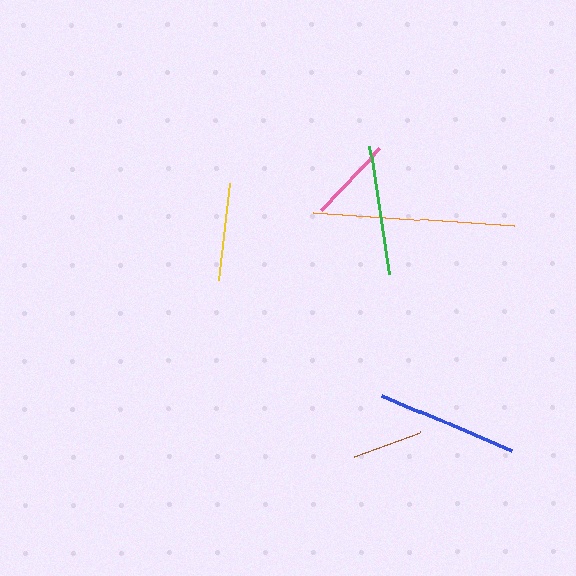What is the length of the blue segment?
The blue segment is approximately 141 pixels long.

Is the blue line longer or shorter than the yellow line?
The blue line is longer than the yellow line.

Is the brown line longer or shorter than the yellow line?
The yellow line is longer than the brown line.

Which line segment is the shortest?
The brown line is the shortest at approximately 70 pixels.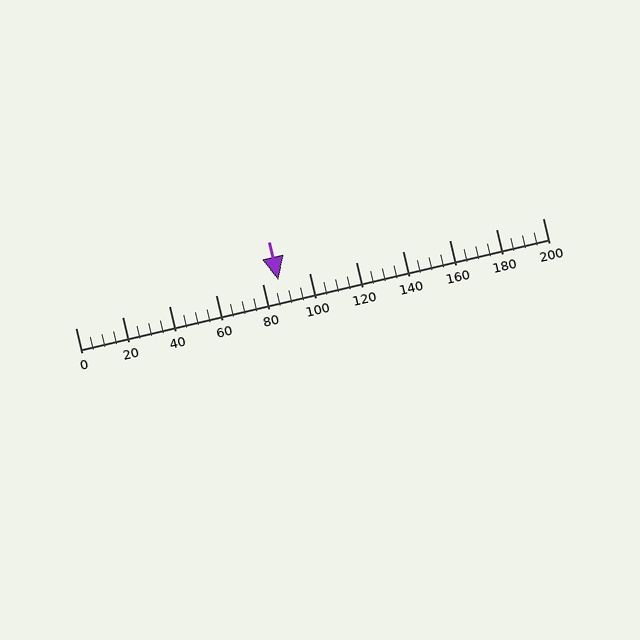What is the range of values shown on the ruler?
The ruler shows values from 0 to 200.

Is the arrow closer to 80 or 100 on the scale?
The arrow is closer to 80.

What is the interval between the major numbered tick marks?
The major tick marks are spaced 20 units apart.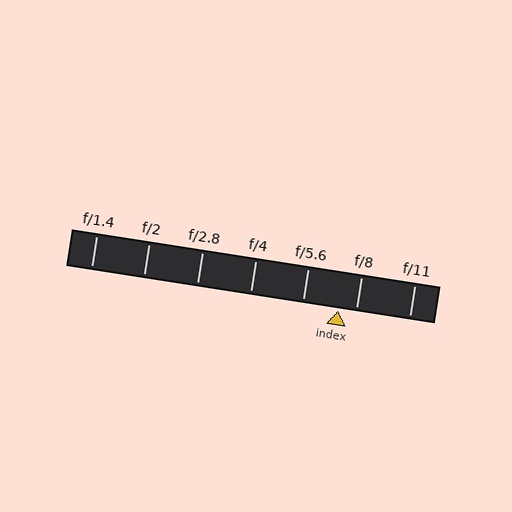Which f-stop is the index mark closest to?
The index mark is closest to f/8.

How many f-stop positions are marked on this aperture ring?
There are 7 f-stop positions marked.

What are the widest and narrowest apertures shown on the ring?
The widest aperture shown is f/1.4 and the narrowest is f/11.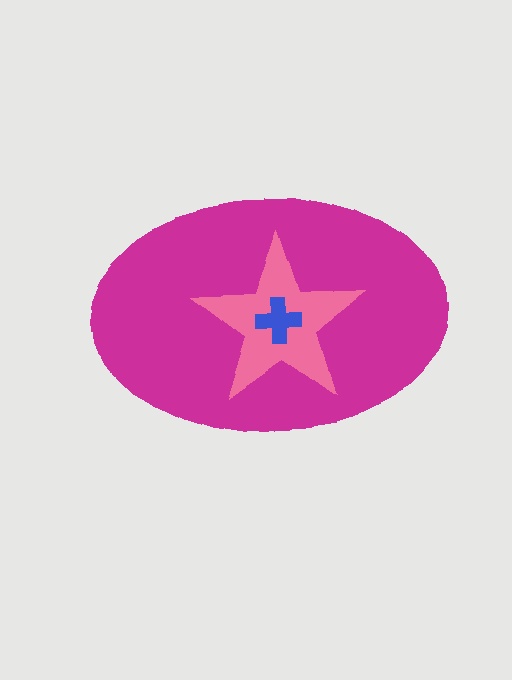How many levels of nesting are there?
3.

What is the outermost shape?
The magenta ellipse.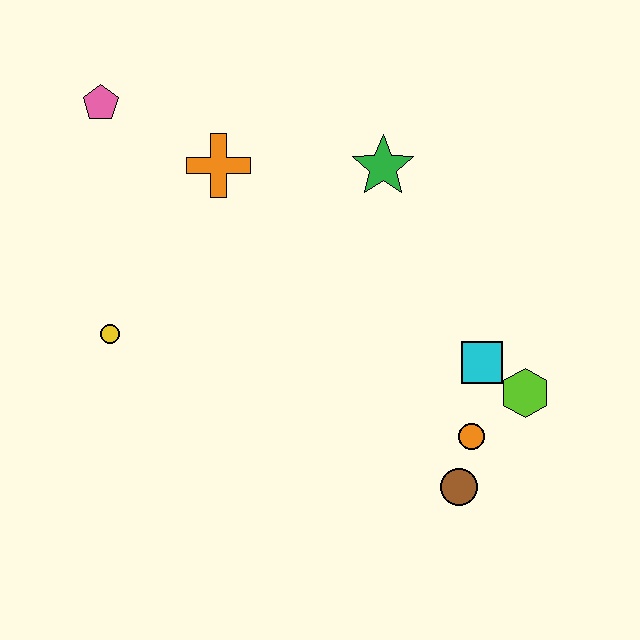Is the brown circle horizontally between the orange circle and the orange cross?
Yes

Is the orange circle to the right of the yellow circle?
Yes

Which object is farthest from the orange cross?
The brown circle is farthest from the orange cross.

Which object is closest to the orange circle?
The brown circle is closest to the orange circle.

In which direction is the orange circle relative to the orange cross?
The orange circle is below the orange cross.